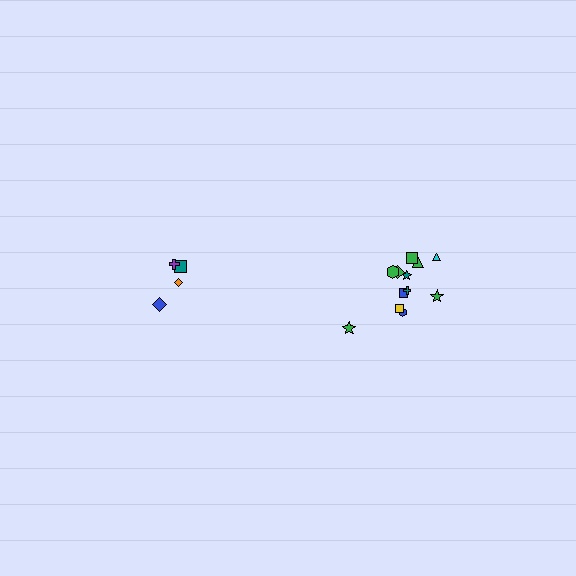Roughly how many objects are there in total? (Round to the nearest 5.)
Roughly 15 objects in total.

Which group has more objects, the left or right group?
The right group.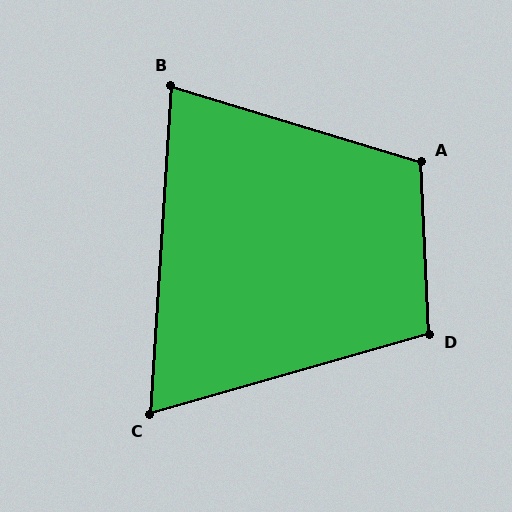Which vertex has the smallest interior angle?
C, at approximately 70 degrees.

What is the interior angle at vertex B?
Approximately 77 degrees (acute).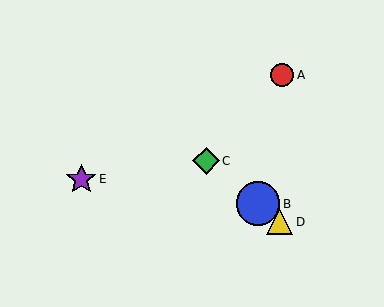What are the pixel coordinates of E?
Object E is at (81, 179).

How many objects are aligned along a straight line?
3 objects (B, C, D) are aligned along a straight line.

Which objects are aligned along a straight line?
Objects B, C, D are aligned along a straight line.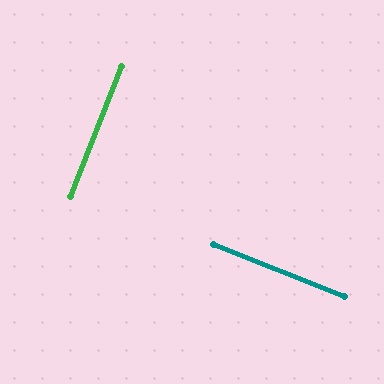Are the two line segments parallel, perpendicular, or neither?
Perpendicular — they meet at approximately 90°.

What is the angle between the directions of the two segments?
Approximately 90 degrees.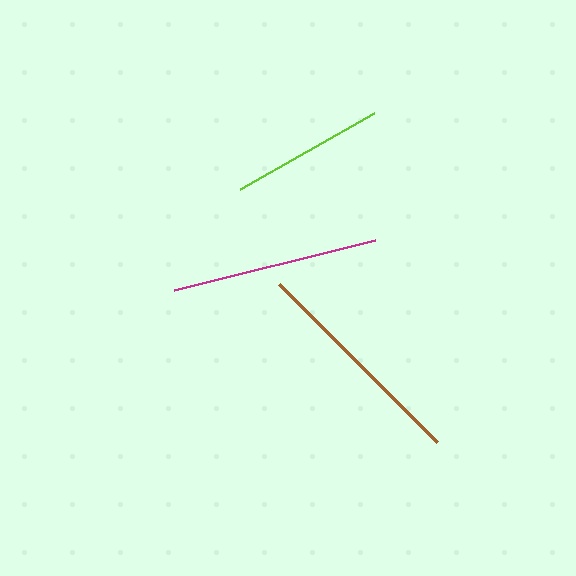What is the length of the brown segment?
The brown segment is approximately 223 pixels long.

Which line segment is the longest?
The brown line is the longest at approximately 223 pixels.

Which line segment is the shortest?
The lime line is the shortest at approximately 153 pixels.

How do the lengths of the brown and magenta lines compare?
The brown and magenta lines are approximately the same length.